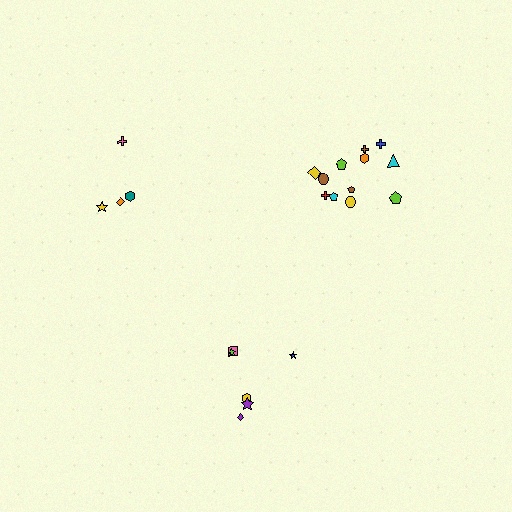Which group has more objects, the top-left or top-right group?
The top-right group.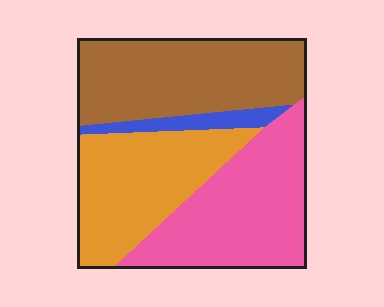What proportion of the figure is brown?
Brown takes up about one third (1/3) of the figure.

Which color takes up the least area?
Blue, at roughly 5%.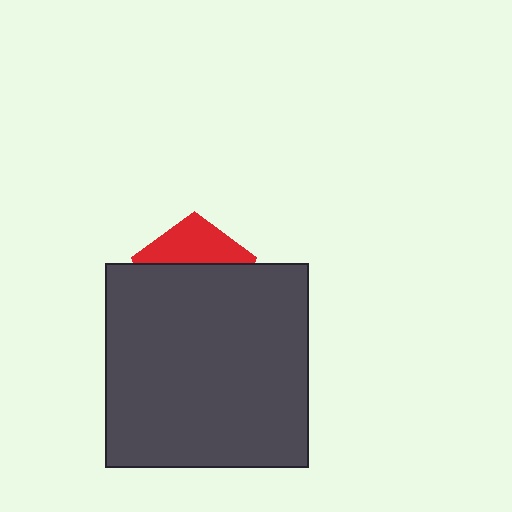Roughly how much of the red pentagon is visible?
A small part of it is visible (roughly 35%).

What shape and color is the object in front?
The object in front is a dark gray square.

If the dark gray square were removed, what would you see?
You would see the complete red pentagon.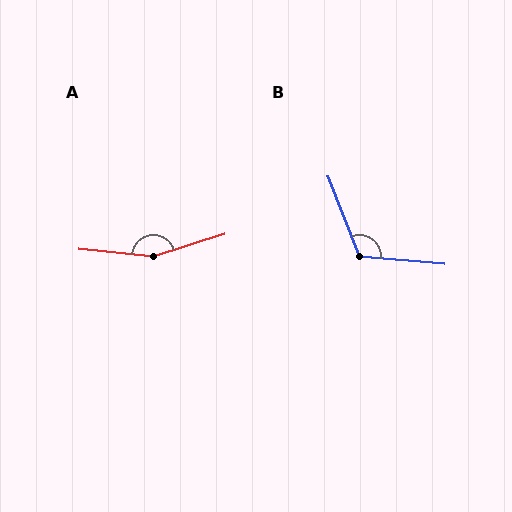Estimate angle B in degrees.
Approximately 116 degrees.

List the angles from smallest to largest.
B (116°), A (157°).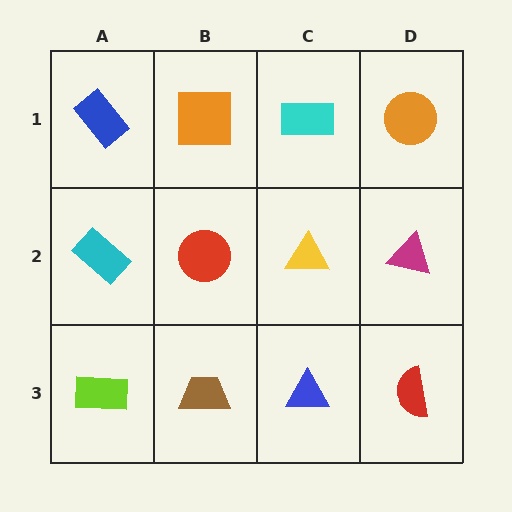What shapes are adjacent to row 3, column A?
A cyan rectangle (row 2, column A), a brown trapezoid (row 3, column B).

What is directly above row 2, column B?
An orange square.